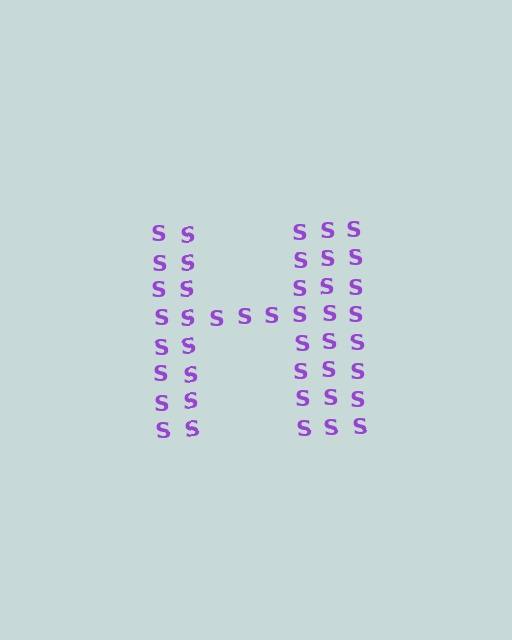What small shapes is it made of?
It is made of small letter S's.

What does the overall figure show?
The overall figure shows the letter H.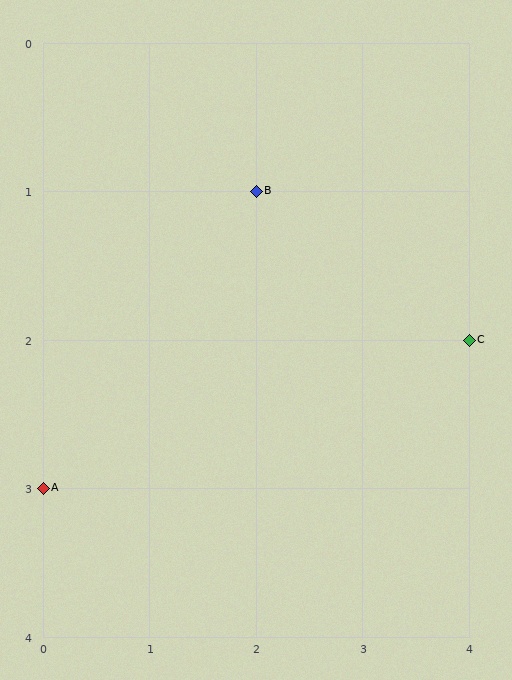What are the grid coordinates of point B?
Point B is at grid coordinates (2, 1).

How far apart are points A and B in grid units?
Points A and B are 2 columns and 2 rows apart (about 2.8 grid units diagonally).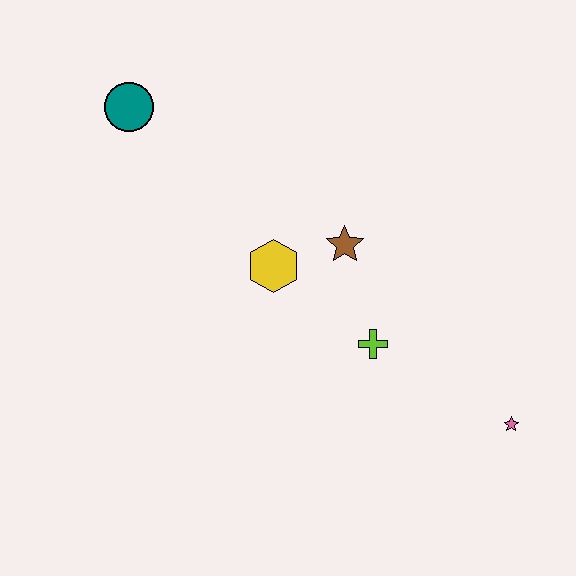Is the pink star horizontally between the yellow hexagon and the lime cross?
No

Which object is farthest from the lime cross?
The teal circle is farthest from the lime cross.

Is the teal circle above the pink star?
Yes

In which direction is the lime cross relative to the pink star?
The lime cross is to the left of the pink star.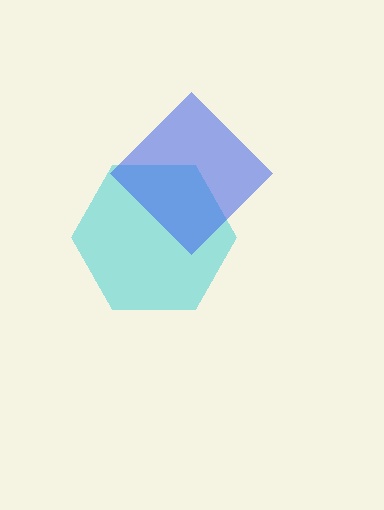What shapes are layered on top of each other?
The layered shapes are: a cyan hexagon, a blue diamond.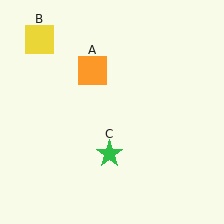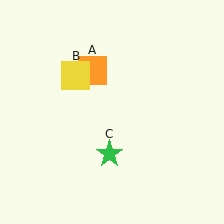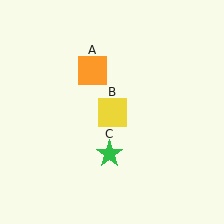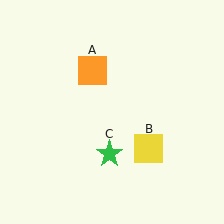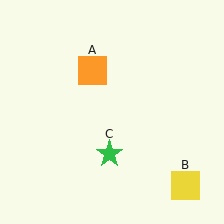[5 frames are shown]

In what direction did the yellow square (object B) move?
The yellow square (object B) moved down and to the right.